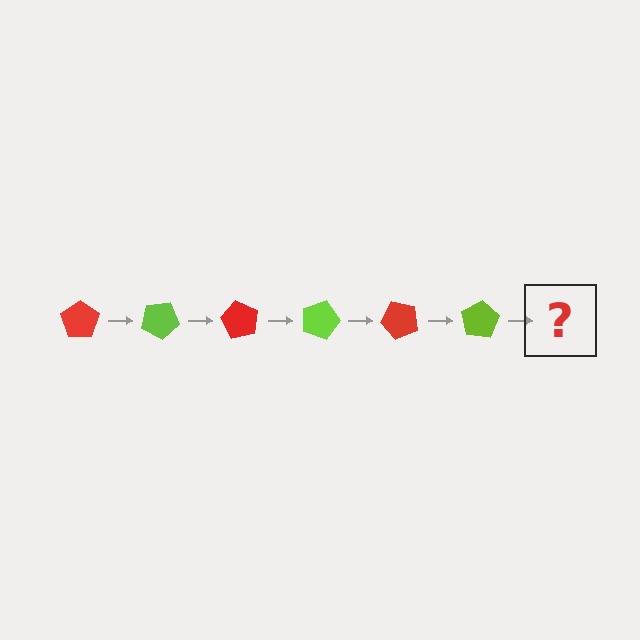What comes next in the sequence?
The next element should be a red pentagon, rotated 180 degrees from the start.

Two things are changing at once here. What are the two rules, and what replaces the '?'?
The two rules are that it rotates 30 degrees each step and the color cycles through red and lime. The '?' should be a red pentagon, rotated 180 degrees from the start.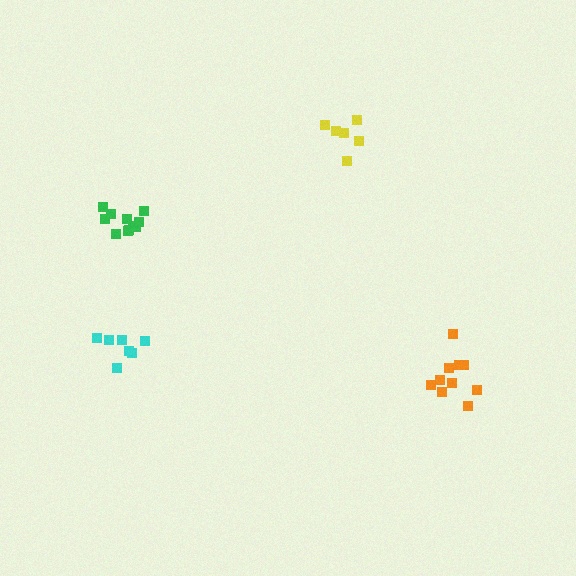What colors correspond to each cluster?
The clusters are colored: yellow, orange, cyan, green.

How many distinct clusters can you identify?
There are 4 distinct clusters.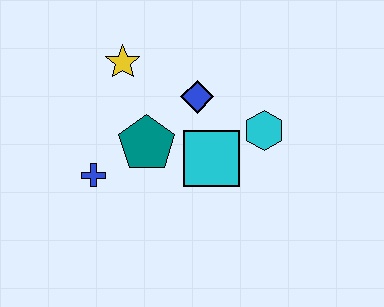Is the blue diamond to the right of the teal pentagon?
Yes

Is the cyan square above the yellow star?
No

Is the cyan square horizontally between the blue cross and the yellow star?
No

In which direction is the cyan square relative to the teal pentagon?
The cyan square is to the right of the teal pentagon.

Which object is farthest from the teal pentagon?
The cyan hexagon is farthest from the teal pentagon.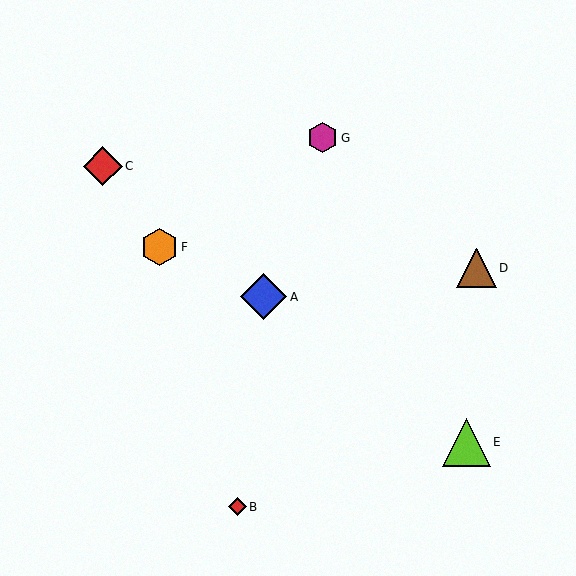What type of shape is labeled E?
Shape E is a lime triangle.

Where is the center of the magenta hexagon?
The center of the magenta hexagon is at (322, 138).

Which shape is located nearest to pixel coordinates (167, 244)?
The orange hexagon (labeled F) at (160, 247) is nearest to that location.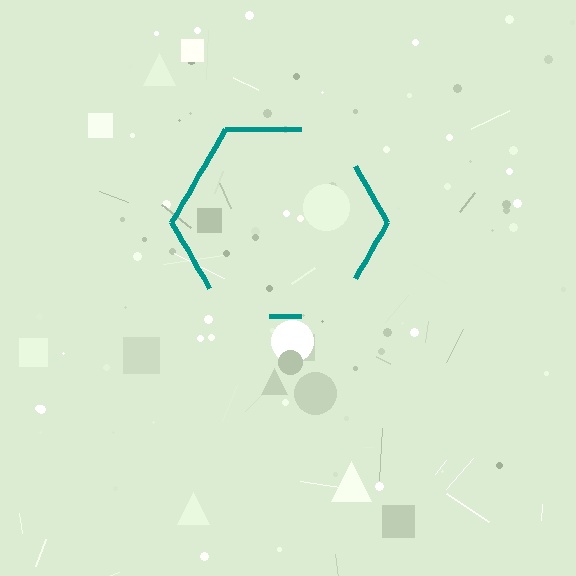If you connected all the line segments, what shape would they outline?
They would outline a hexagon.